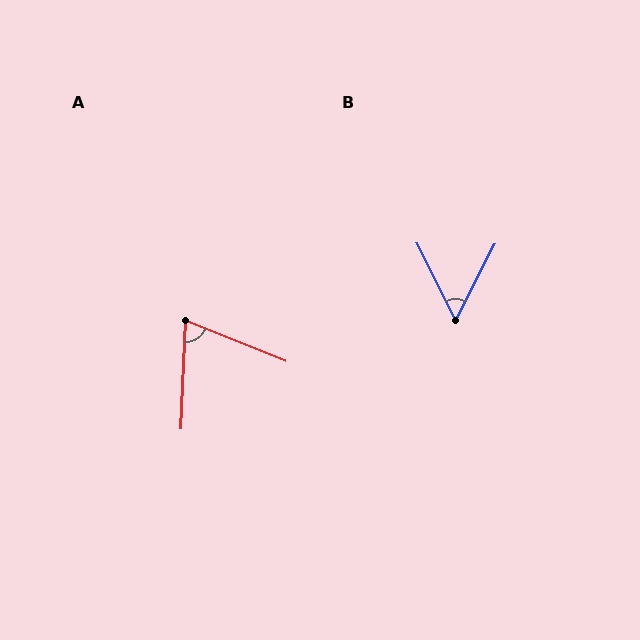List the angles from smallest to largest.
B (54°), A (71°).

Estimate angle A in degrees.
Approximately 71 degrees.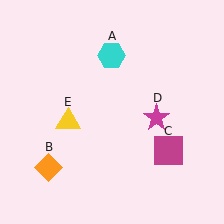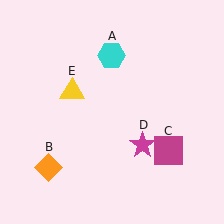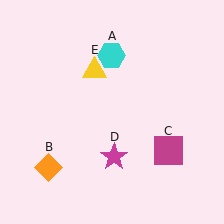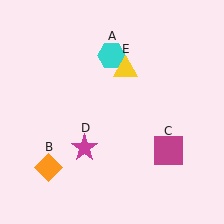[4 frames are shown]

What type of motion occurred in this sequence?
The magenta star (object D), yellow triangle (object E) rotated clockwise around the center of the scene.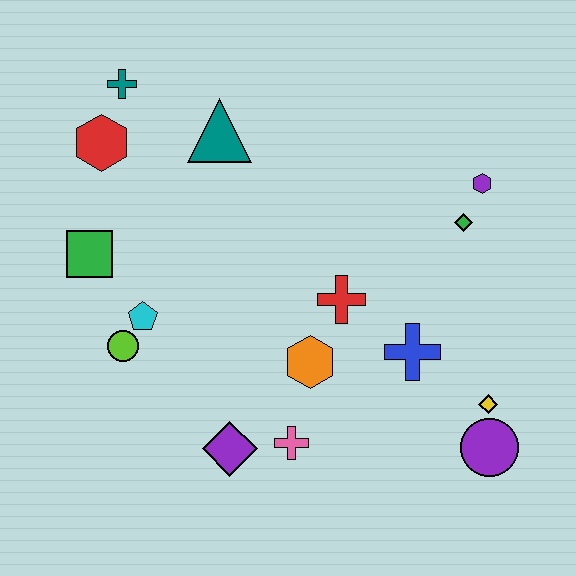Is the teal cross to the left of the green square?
No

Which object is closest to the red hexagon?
The teal cross is closest to the red hexagon.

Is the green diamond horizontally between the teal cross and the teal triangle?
No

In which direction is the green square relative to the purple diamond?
The green square is above the purple diamond.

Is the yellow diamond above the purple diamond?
Yes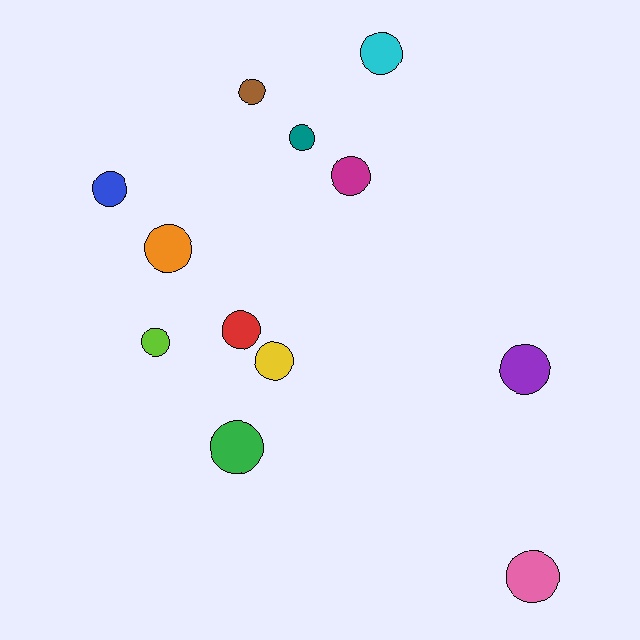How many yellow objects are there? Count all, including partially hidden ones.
There is 1 yellow object.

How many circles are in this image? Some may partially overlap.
There are 12 circles.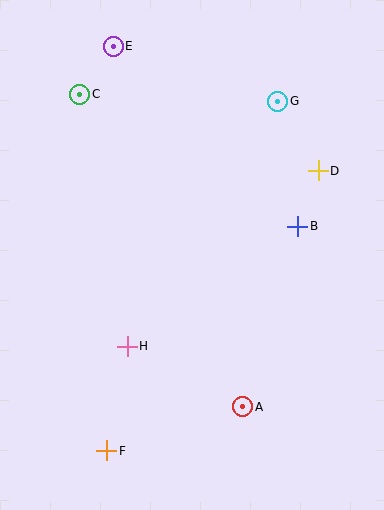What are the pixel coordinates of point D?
Point D is at (318, 171).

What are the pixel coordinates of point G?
Point G is at (278, 101).